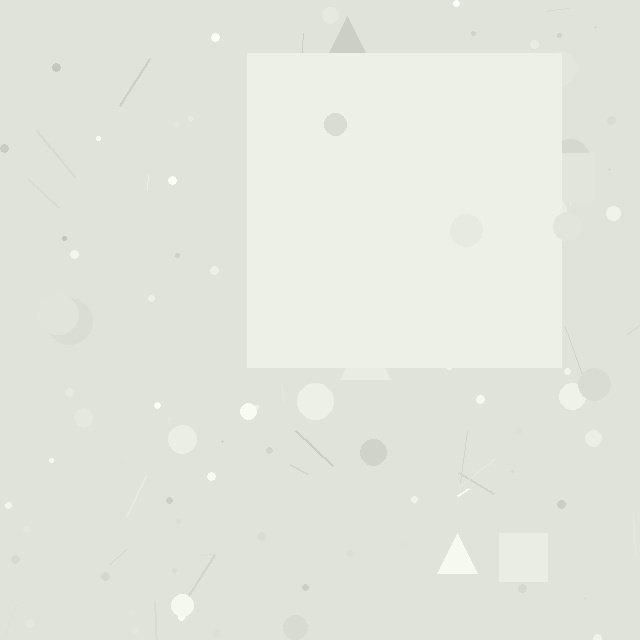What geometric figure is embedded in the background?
A square is embedded in the background.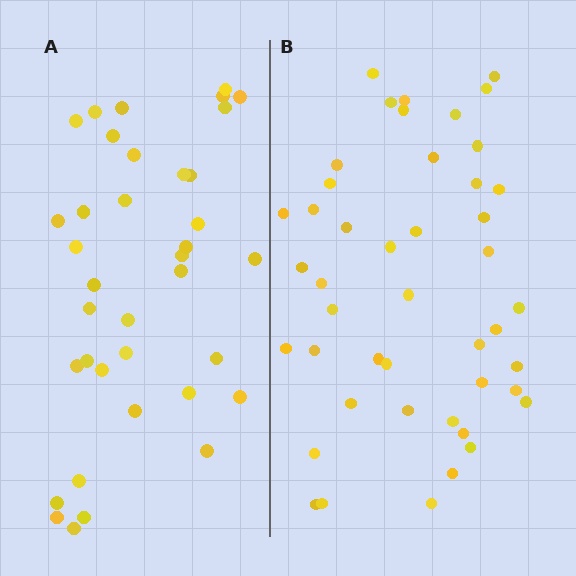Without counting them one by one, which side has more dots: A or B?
Region B (the right region) has more dots.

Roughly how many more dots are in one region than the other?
Region B has roughly 8 or so more dots than region A.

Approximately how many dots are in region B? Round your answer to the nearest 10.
About 40 dots. (The exact count is 45, which rounds to 40.)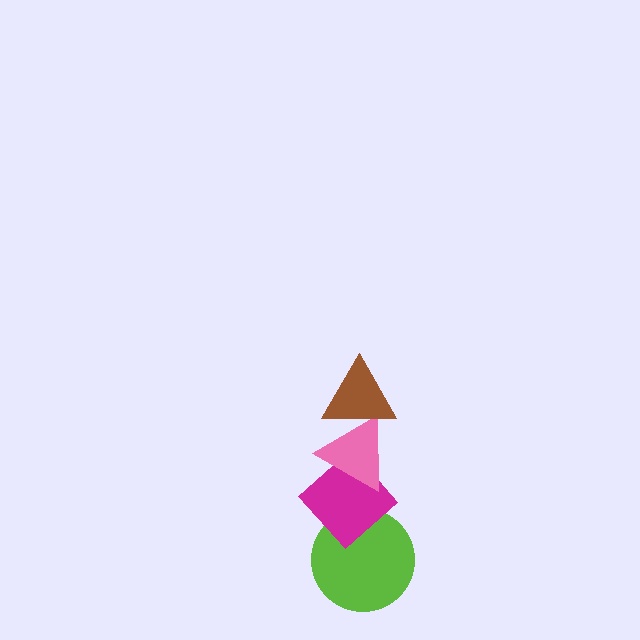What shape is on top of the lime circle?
The magenta diamond is on top of the lime circle.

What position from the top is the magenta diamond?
The magenta diamond is 3rd from the top.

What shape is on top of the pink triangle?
The brown triangle is on top of the pink triangle.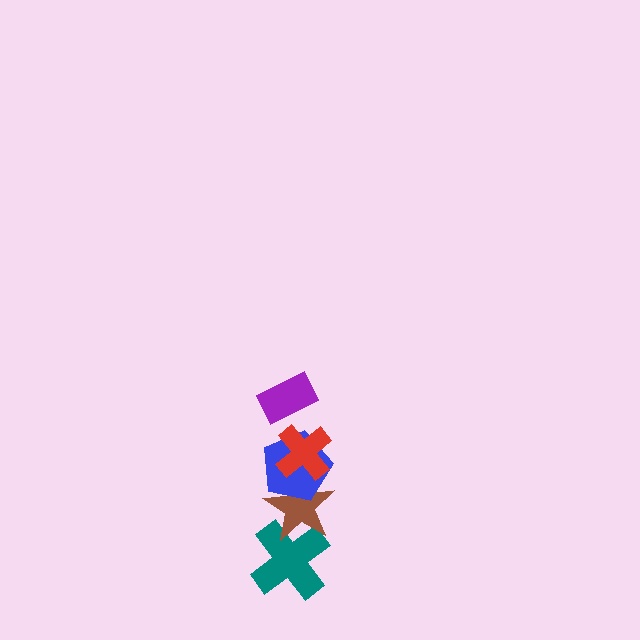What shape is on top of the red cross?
The purple rectangle is on top of the red cross.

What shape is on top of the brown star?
The blue pentagon is on top of the brown star.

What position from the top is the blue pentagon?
The blue pentagon is 3rd from the top.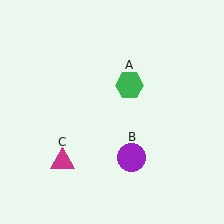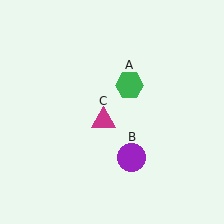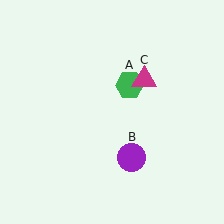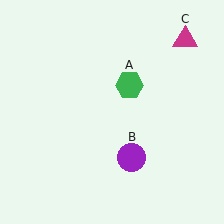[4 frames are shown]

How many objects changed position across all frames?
1 object changed position: magenta triangle (object C).